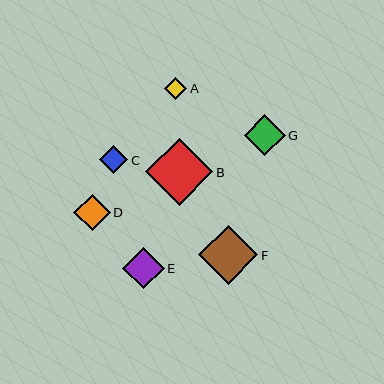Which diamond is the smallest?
Diamond A is the smallest with a size of approximately 22 pixels.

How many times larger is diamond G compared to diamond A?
Diamond G is approximately 1.9 times the size of diamond A.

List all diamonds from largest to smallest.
From largest to smallest: B, F, E, G, D, C, A.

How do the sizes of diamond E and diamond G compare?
Diamond E and diamond G are approximately the same size.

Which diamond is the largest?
Diamond B is the largest with a size of approximately 67 pixels.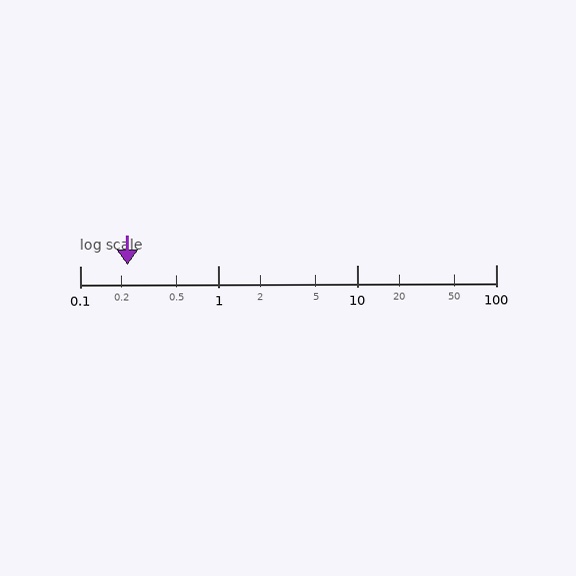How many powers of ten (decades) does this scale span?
The scale spans 3 decades, from 0.1 to 100.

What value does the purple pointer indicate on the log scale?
The pointer indicates approximately 0.22.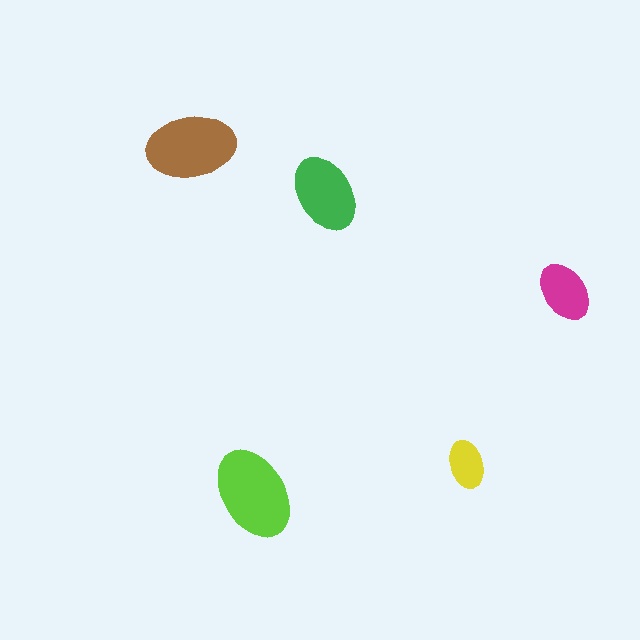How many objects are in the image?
There are 5 objects in the image.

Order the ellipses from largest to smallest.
the lime one, the brown one, the green one, the magenta one, the yellow one.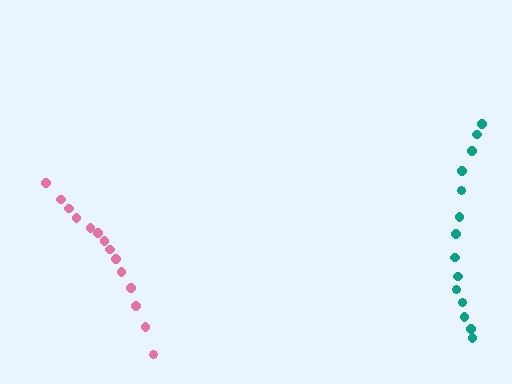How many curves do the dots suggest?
There are 2 distinct paths.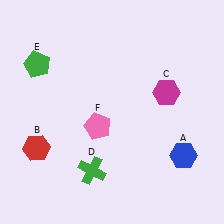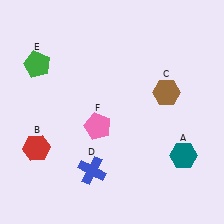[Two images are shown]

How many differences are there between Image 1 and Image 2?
There are 3 differences between the two images.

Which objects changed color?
A changed from blue to teal. C changed from magenta to brown. D changed from green to blue.